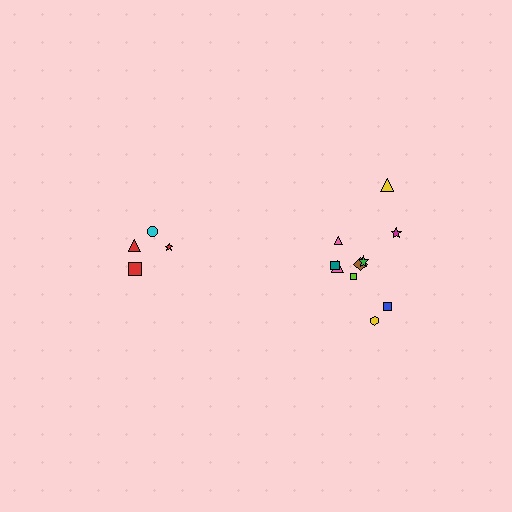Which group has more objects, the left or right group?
The right group.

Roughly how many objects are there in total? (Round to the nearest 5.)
Roughly 15 objects in total.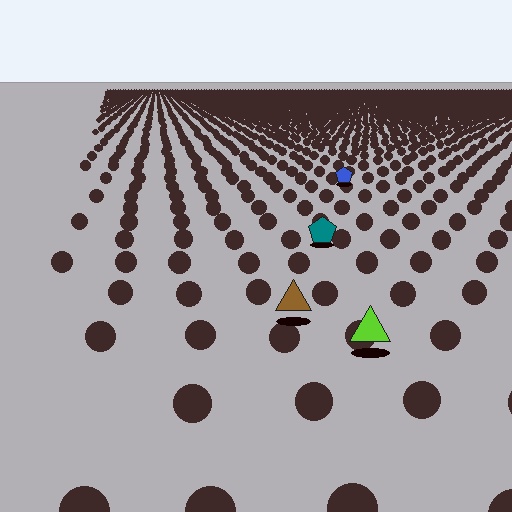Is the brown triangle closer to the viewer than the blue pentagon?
Yes. The brown triangle is closer — you can tell from the texture gradient: the ground texture is coarser near it.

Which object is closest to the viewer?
The lime triangle is closest. The texture marks near it are larger and more spread out.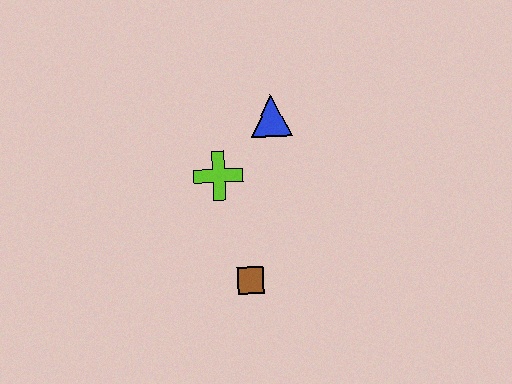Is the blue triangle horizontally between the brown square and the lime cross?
No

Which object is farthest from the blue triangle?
The brown square is farthest from the blue triangle.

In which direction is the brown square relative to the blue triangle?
The brown square is below the blue triangle.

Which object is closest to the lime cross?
The blue triangle is closest to the lime cross.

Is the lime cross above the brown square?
Yes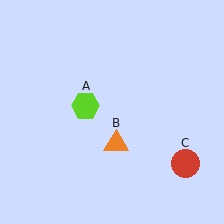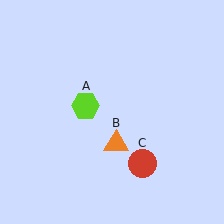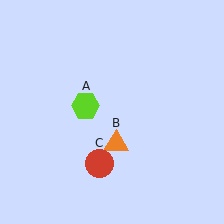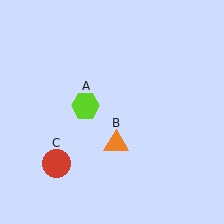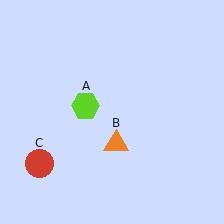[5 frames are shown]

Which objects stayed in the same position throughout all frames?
Lime hexagon (object A) and orange triangle (object B) remained stationary.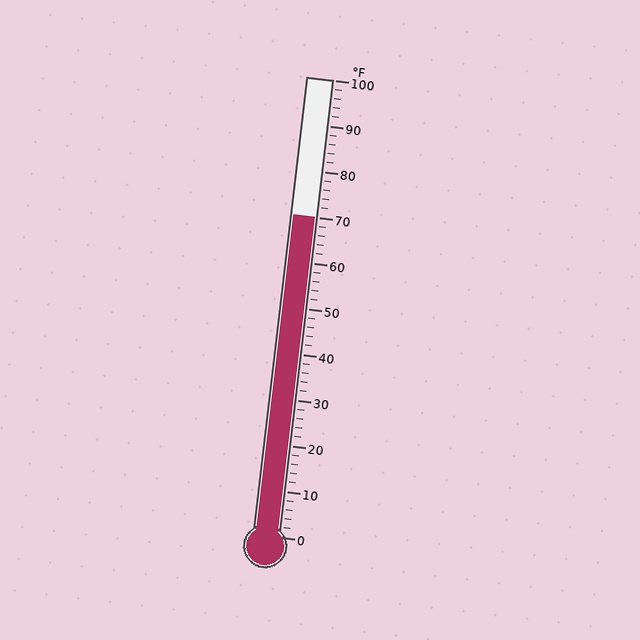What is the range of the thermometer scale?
The thermometer scale ranges from 0°F to 100°F.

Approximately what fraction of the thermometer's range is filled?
The thermometer is filled to approximately 70% of its range.